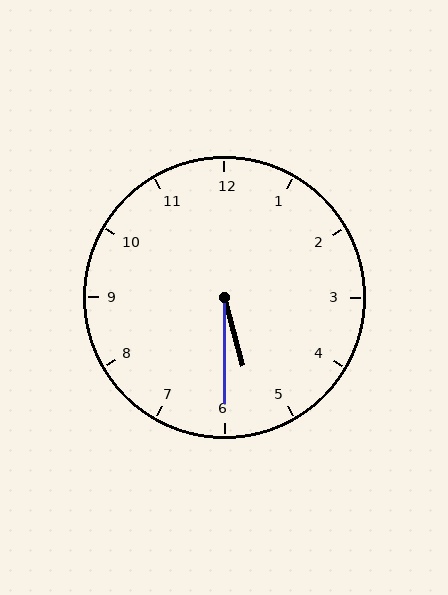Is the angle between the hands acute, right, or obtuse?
It is acute.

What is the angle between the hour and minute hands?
Approximately 15 degrees.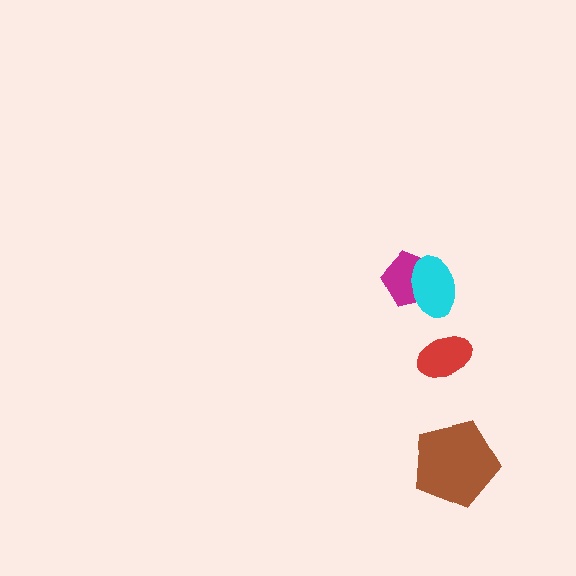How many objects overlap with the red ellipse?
0 objects overlap with the red ellipse.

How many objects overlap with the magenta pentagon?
1 object overlaps with the magenta pentagon.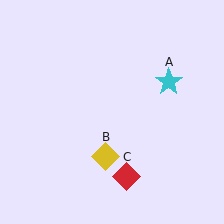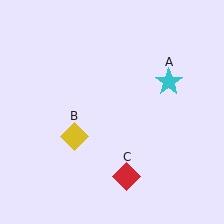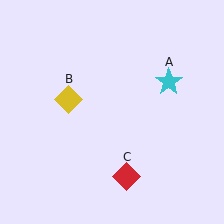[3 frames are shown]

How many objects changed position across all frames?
1 object changed position: yellow diamond (object B).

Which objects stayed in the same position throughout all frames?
Cyan star (object A) and red diamond (object C) remained stationary.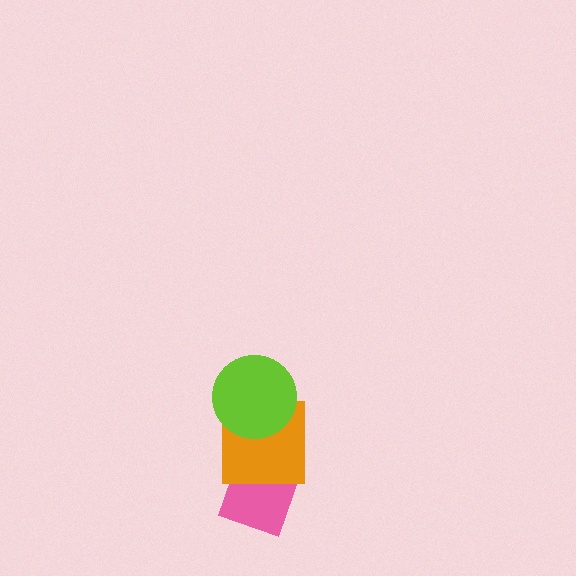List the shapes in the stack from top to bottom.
From top to bottom: the lime circle, the orange square, the pink diamond.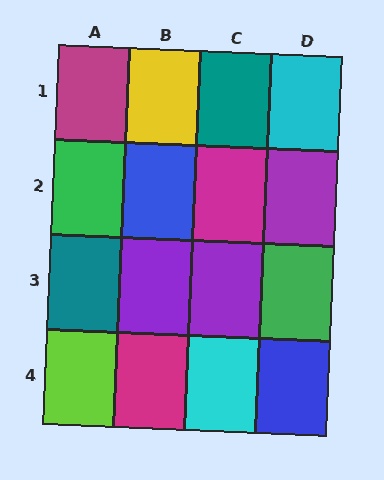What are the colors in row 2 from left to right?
Green, blue, magenta, purple.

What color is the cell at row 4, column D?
Blue.